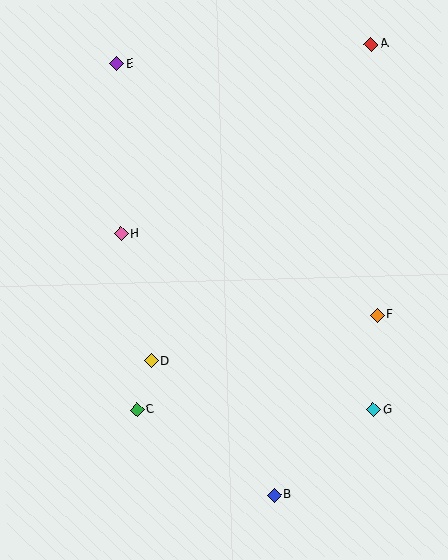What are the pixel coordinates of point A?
Point A is at (371, 44).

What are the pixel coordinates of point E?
Point E is at (116, 64).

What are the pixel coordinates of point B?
Point B is at (274, 495).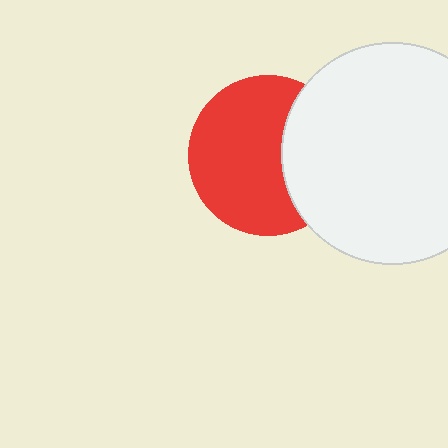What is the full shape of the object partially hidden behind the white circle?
The partially hidden object is a red circle.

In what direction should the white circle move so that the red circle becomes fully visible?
The white circle should move right. That is the shortest direction to clear the overlap and leave the red circle fully visible.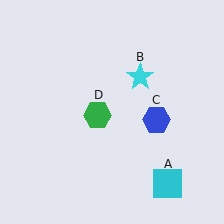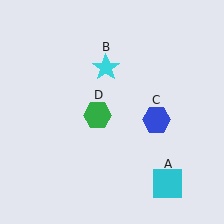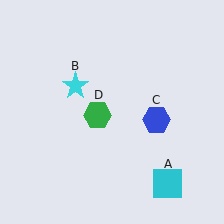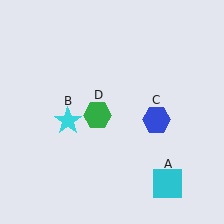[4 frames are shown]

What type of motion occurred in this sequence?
The cyan star (object B) rotated counterclockwise around the center of the scene.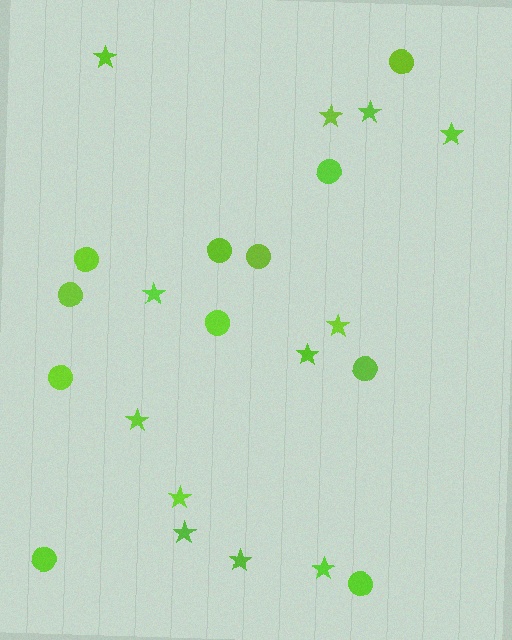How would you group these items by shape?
There are 2 groups: one group of circles (11) and one group of stars (12).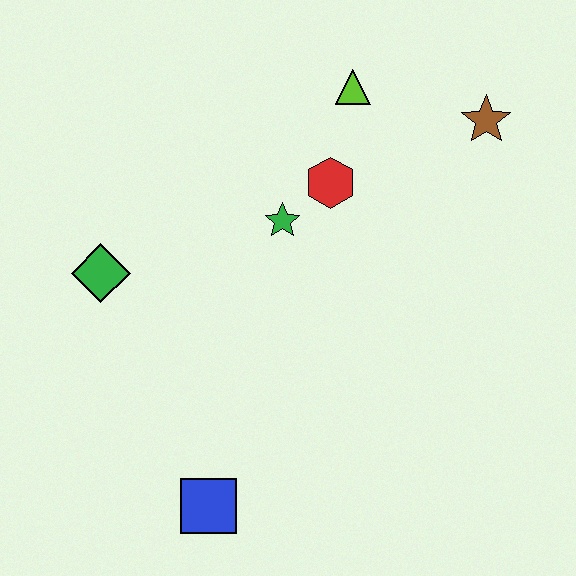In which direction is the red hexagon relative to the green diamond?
The red hexagon is to the right of the green diamond.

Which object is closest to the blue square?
The green diamond is closest to the blue square.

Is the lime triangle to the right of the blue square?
Yes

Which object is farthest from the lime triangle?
The blue square is farthest from the lime triangle.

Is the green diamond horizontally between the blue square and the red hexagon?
No